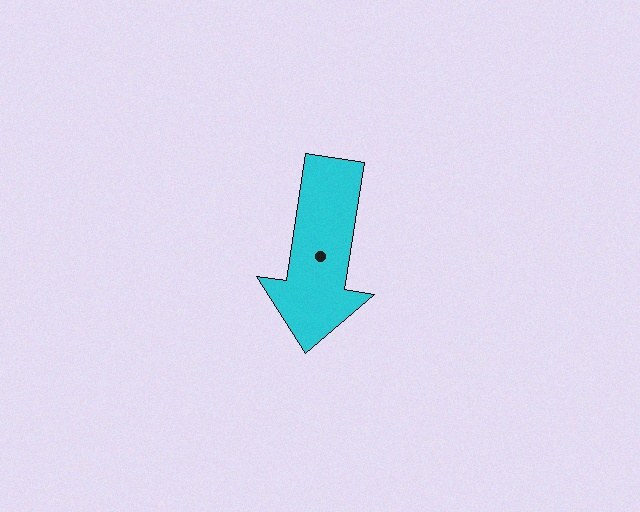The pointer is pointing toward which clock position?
Roughly 6 o'clock.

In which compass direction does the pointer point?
South.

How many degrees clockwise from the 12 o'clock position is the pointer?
Approximately 189 degrees.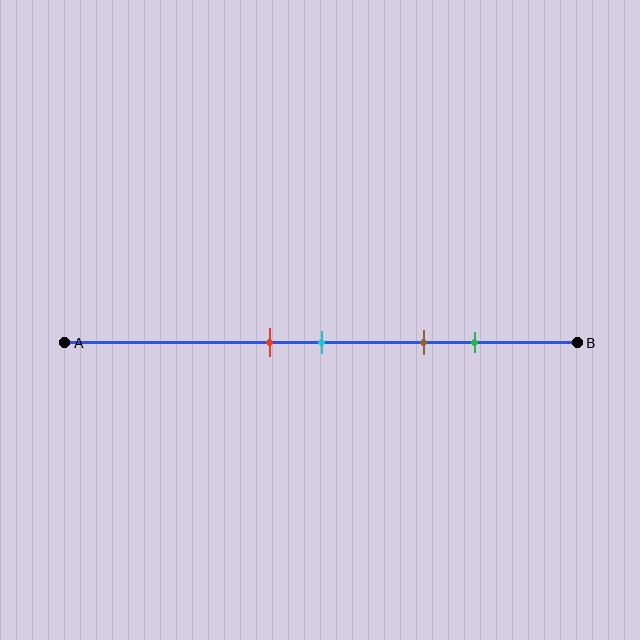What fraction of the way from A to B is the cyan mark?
The cyan mark is approximately 50% (0.5) of the way from A to B.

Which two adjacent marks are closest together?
The red and cyan marks are the closest adjacent pair.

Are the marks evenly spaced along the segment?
No, the marks are not evenly spaced.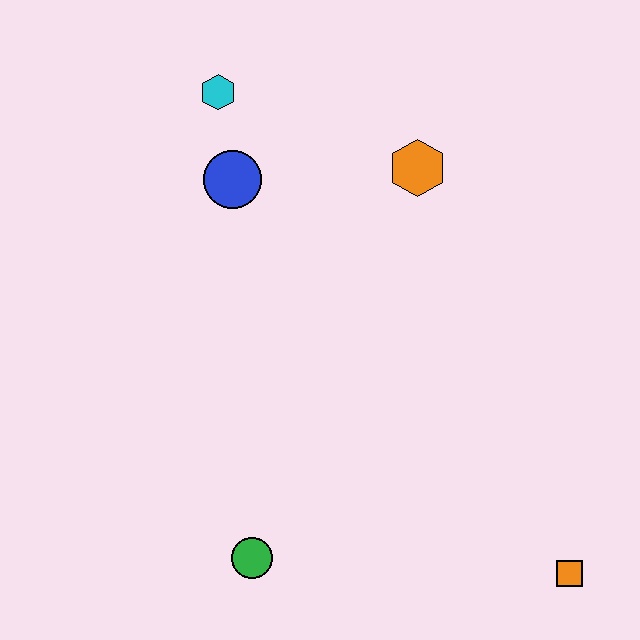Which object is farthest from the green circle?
The cyan hexagon is farthest from the green circle.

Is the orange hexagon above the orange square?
Yes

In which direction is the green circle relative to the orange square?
The green circle is to the left of the orange square.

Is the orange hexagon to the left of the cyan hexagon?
No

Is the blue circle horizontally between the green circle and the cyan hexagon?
Yes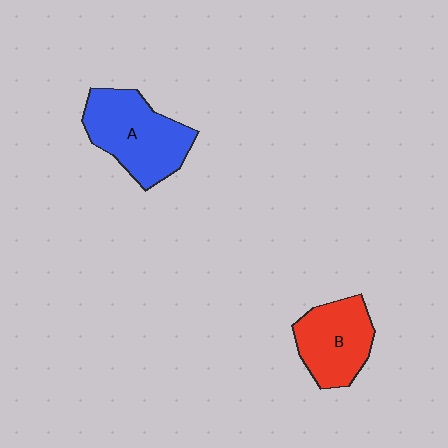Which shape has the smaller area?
Shape B (red).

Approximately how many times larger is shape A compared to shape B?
Approximately 1.3 times.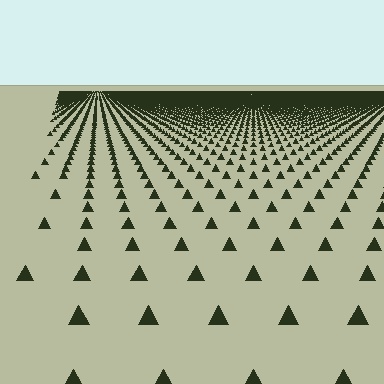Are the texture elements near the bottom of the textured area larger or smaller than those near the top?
Larger. Near the bottom, elements are closer to the viewer and appear at a bigger on-screen size.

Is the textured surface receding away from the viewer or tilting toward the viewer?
The surface is receding away from the viewer. Texture elements get smaller and denser toward the top.